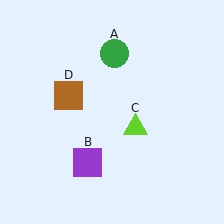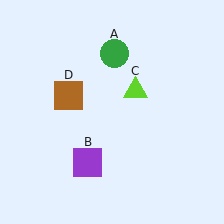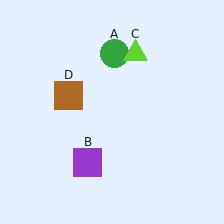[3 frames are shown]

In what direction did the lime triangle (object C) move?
The lime triangle (object C) moved up.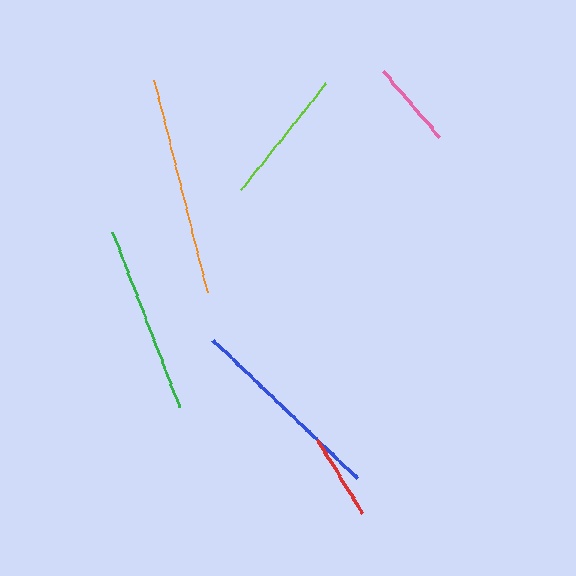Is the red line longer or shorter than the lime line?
The lime line is longer than the red line.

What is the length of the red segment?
The red segment is approximately 86 pixels long.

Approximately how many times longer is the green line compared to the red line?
The green line is approximately 2.2 times the length of the red line.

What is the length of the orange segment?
The orange segment is approximately 219 pixels long.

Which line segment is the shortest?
The red line is the shortest at approximately 86 pixels.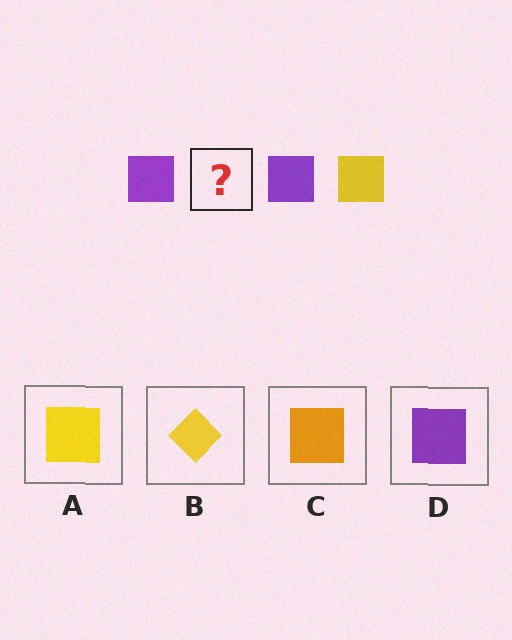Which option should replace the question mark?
Option A.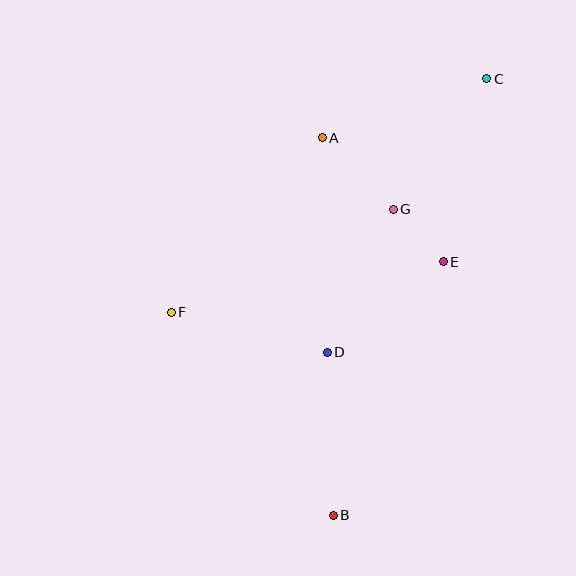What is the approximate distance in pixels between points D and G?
The distance between D and G is approximately 158 pixels.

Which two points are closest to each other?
Points E and G are closest to each other.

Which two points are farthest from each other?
Points B and C are farthest from each other.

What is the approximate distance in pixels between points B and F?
The distance between B and F is approximately 259 pixels.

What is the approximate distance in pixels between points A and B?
The distance between A and B is approximately 378 pixels.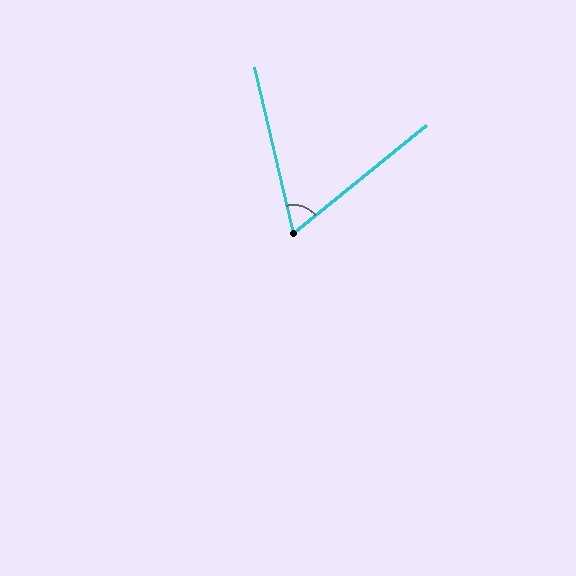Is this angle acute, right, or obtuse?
It is acute.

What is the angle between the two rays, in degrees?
Approximately 64 degrees.